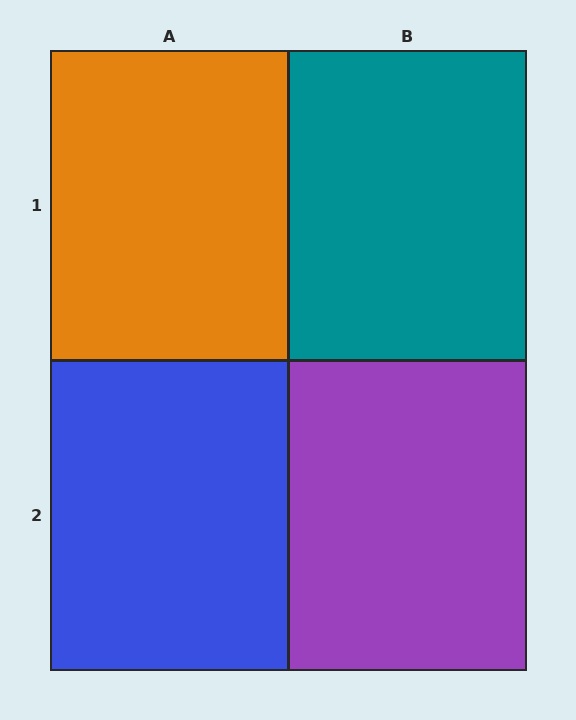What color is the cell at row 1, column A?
Orange.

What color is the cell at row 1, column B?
Teal.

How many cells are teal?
1 cell is teal.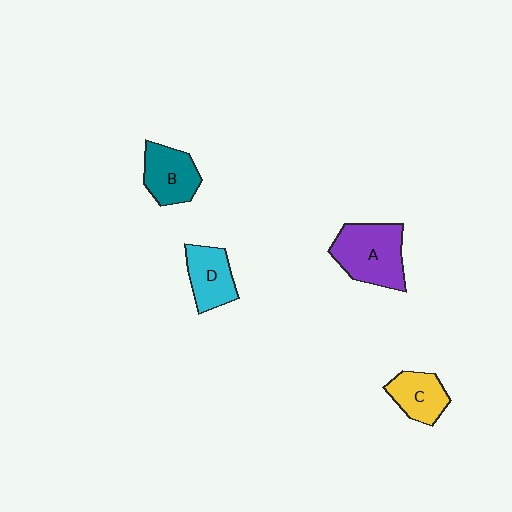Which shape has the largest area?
Shape A (purple).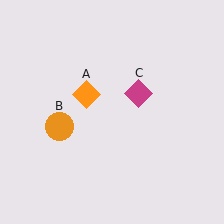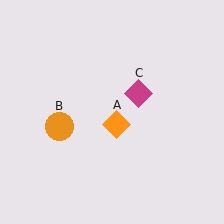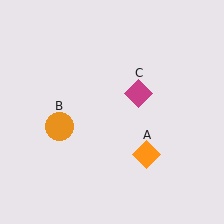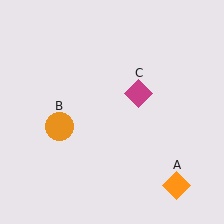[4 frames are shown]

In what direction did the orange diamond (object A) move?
The orange diamond (object A) moved down and to the right.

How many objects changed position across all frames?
1 object changed position: orange diamond (object A).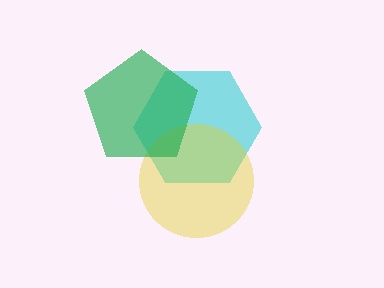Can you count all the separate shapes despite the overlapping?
Yes, there are 3 separate shapes.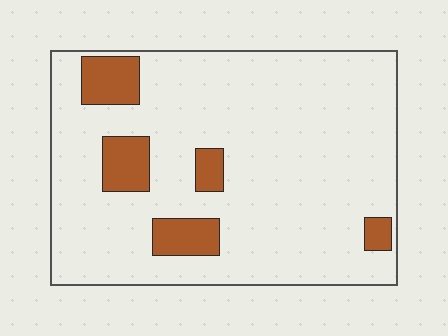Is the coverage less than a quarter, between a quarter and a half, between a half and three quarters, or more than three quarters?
Less than a quarter.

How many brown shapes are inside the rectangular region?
5.